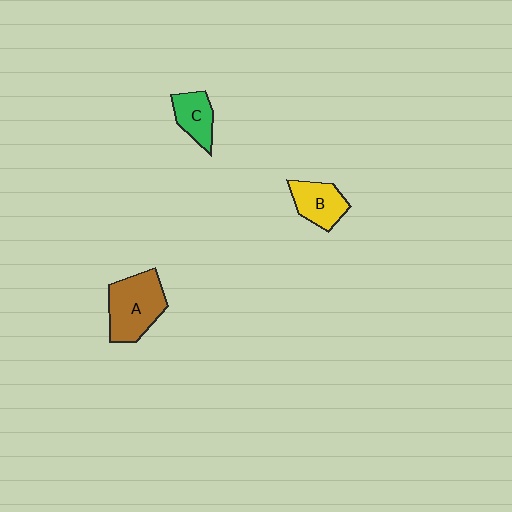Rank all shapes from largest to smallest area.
From largest to smallest: A (brown), B (yellow), C (green).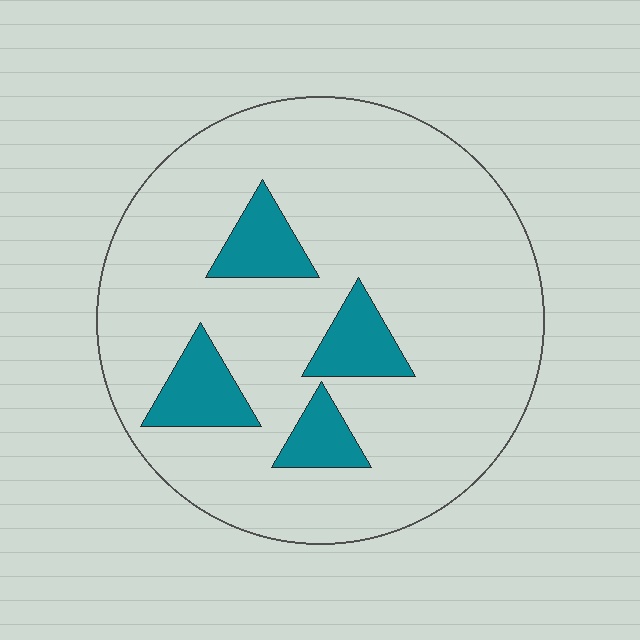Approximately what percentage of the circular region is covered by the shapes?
Approximately 15%.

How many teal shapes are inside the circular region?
4.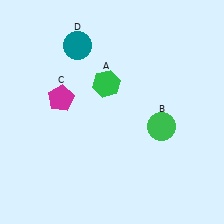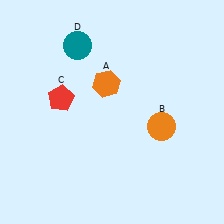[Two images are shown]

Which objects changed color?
A changed from green to orange. B changed from green to orange. C changed from magenta to red.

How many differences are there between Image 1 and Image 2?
There are 3 differences between the two images.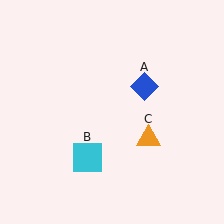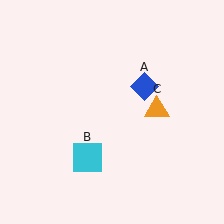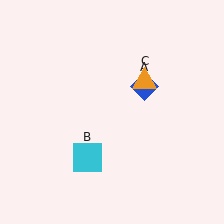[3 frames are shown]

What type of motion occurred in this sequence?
The orange triangle (object C) rotated counterclockwise around the center of the scene.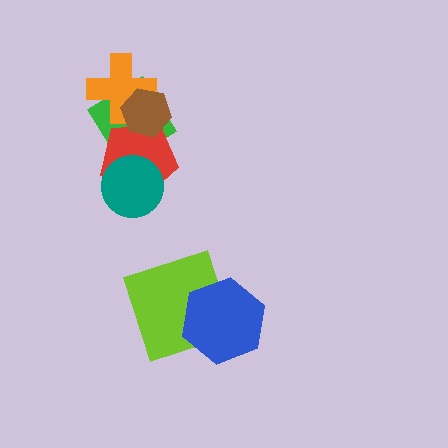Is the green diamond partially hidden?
Yes, it is partially covered by another shape.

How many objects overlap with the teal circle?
2 objects overlap with the teal circle.